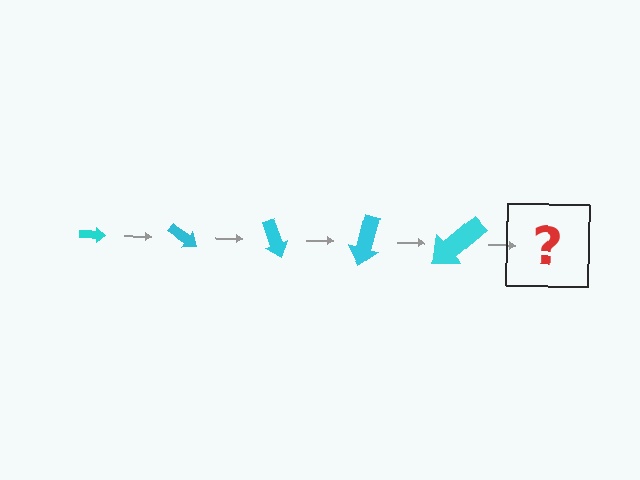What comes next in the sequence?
The next element should be an arrow, larger than the previous one and rotated 175 degrees from the start.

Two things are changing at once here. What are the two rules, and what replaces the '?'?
The two rules are that the arrow grows larger each step and it rotates 35 degrees each step. The '?' should be an arrow, larger than the previous one and rotated 175 degrees from the start.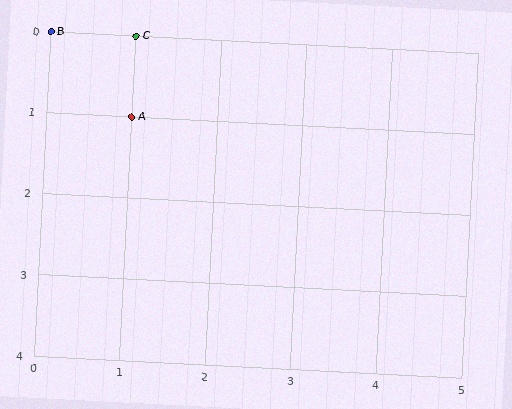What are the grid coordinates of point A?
Point A is at grid coordinates (1, 1).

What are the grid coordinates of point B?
Point B is at grid coordinates (0, 0).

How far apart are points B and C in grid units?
Points B and C are 1 column apart.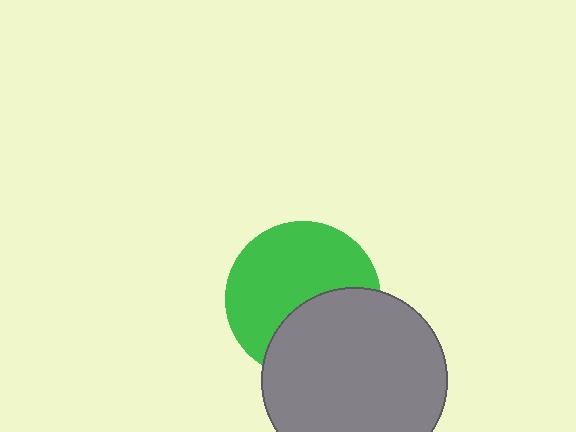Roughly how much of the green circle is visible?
About half of it is visible (roughly 61%).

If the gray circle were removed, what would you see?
You would see the complete green circle.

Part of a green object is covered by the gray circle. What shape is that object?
It is a circle.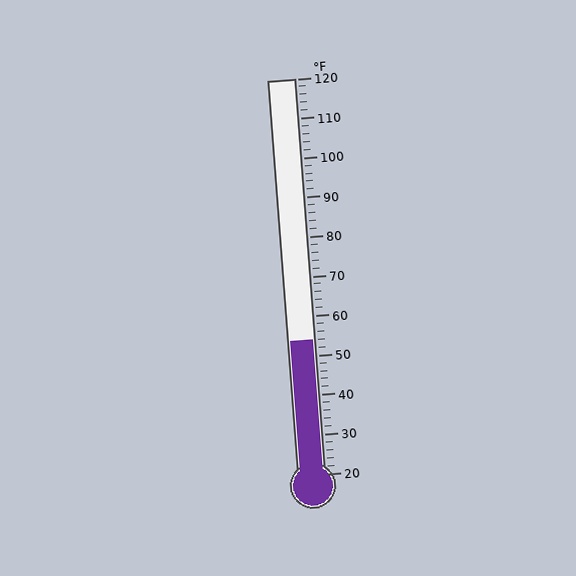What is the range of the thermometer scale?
The thermometer scale ranges from 20°F to 120°F.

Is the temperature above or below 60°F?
The temperature is below 60°F.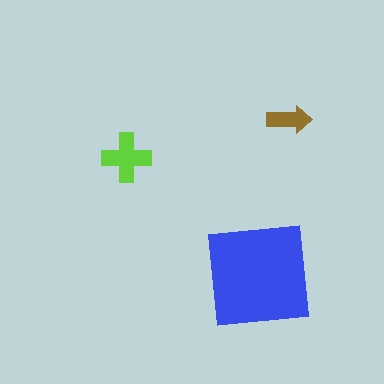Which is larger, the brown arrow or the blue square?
The blue square.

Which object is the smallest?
The brown arrow.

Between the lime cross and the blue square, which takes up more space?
The blue square.